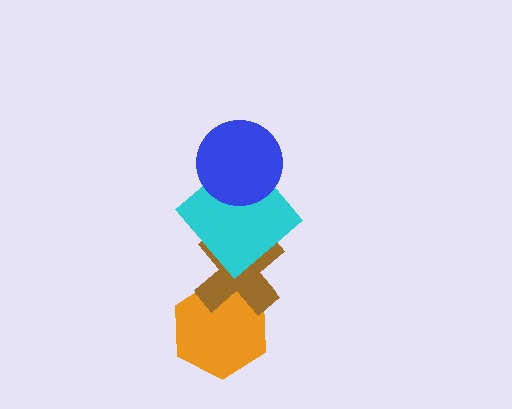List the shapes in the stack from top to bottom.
From top to bottom: the blue circle, the cyan diamond, the brown cross, the orange hexagon.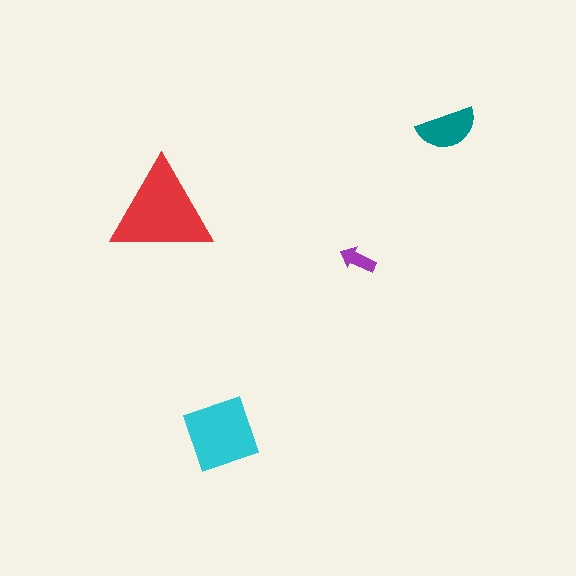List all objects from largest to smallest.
The red triangle, the cyan square, the teal semicircle, the purple arrow.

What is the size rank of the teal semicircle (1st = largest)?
3rd.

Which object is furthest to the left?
The red triangle is leftmost.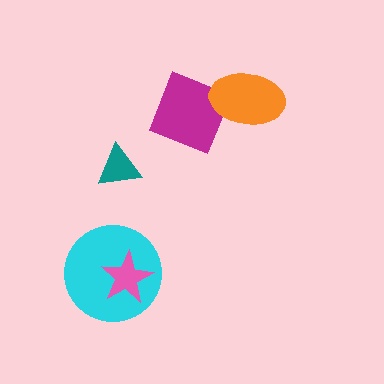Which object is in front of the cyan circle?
The pink star is in front of the cyan circle.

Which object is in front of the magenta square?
The orange ellipse is in front of the magenta square.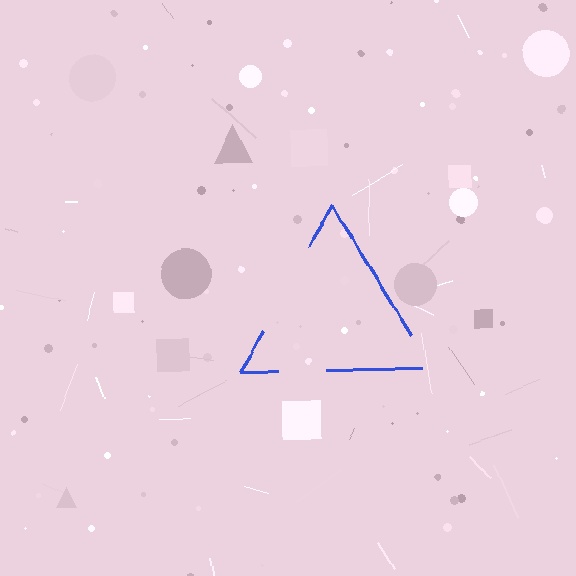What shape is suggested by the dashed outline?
The dashed outline suggests a triangle.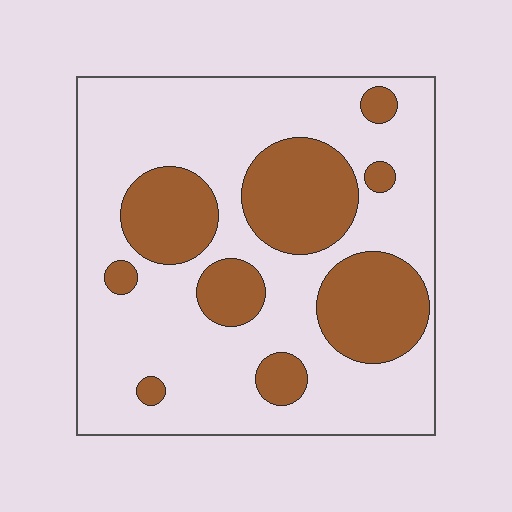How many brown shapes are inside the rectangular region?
9.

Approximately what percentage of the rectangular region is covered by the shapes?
Approximately 30%.